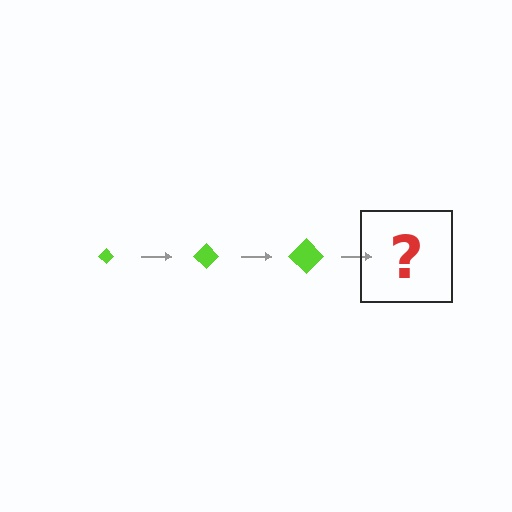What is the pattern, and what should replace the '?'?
The pattern is that the diamond gets progressively larger each step. The '?' should be a lime diamond, larger than the previous one.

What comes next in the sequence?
The next element should be a lime diamond, larger than the previous one.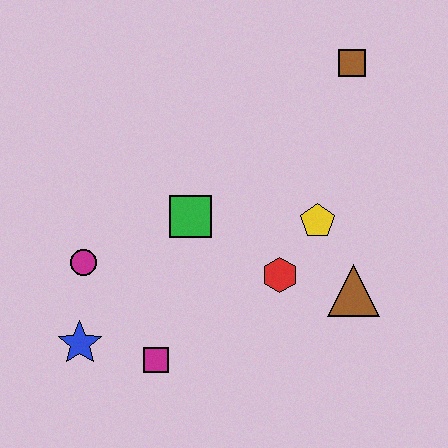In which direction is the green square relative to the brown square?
The green square is to the left of the brown square.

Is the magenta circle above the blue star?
Yes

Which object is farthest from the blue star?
The brown square is farthest from the blue star.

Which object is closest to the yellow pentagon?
The red hexagon is closest to the yellow pentagon.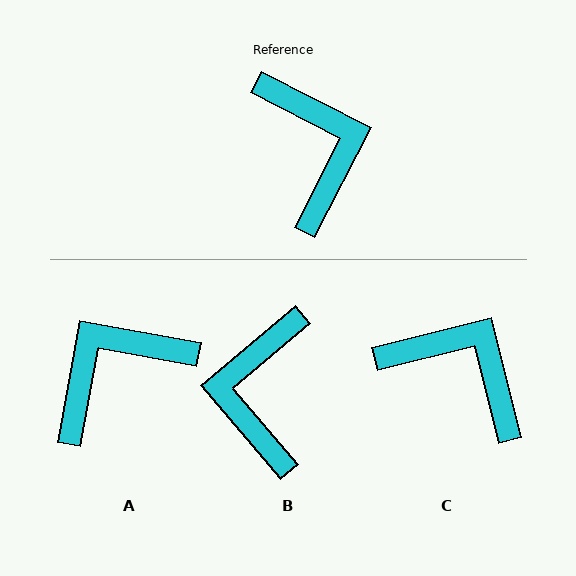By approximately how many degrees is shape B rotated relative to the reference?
Approximately 157 degrees counter-clockwise.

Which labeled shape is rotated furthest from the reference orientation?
B, about 157 degrees away.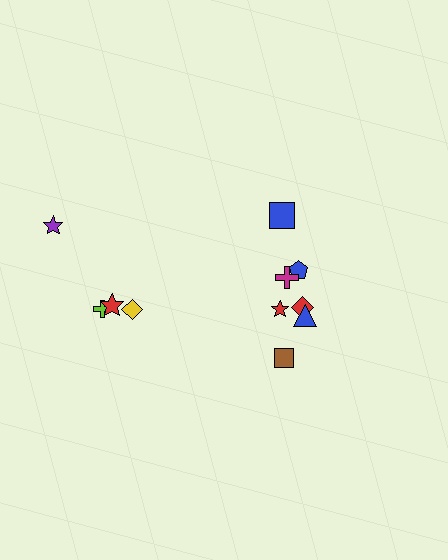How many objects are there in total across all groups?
There are 11 objects.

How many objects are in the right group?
There are 7 objects.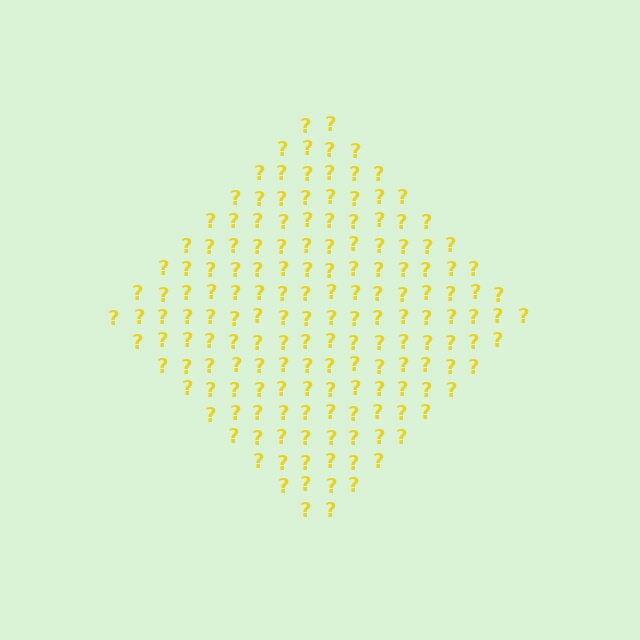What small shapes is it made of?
It is made of small question marks.